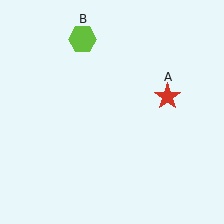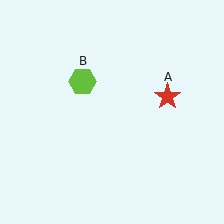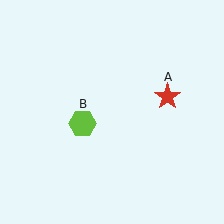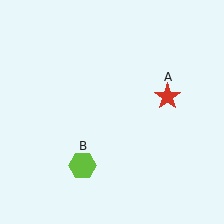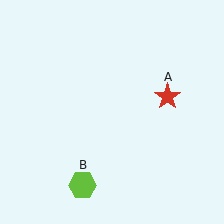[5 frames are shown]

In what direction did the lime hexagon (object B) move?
The lime hexagon (object B) moved down.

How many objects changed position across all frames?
1 object changed position: lime hexagon (object B).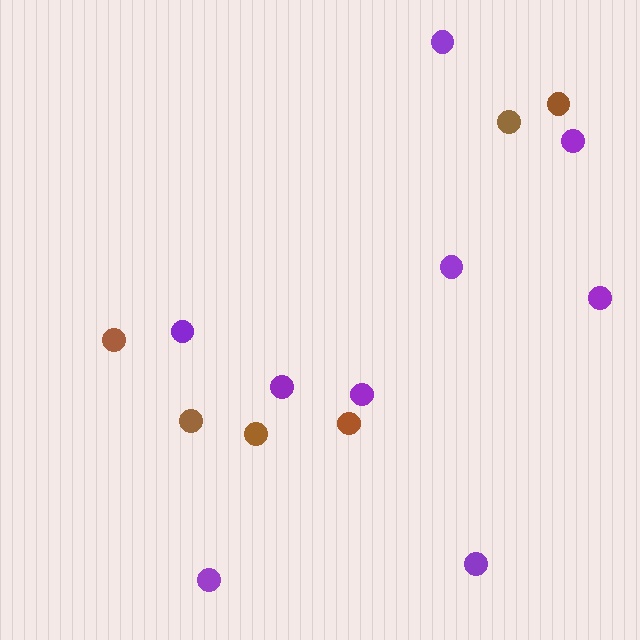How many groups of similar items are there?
There are 2 groups: one group of purple circles (9) and one group of brown circles (6).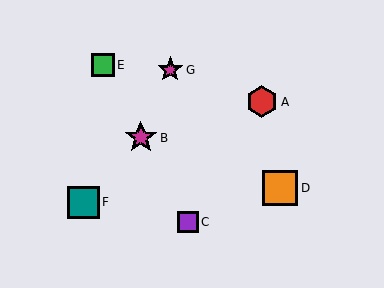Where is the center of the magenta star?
The center of the magenta star is at (141, 138).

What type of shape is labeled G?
Shape G is a magenta star.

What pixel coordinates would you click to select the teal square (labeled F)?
Click at (83, 202) to select the teal square F.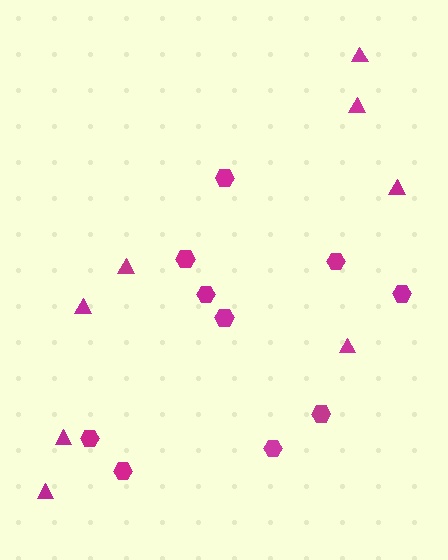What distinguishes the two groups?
There are 2 groups: one group of triangles (8) and one group of hexagons (10).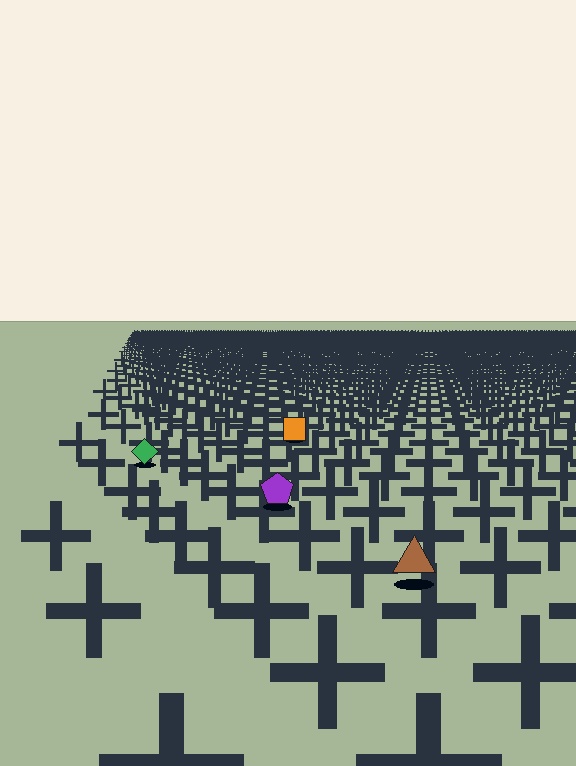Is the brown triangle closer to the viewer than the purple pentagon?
Yes. The brown triangle is closer — you can tell from the texture gradient: the ground texture is coarser near it.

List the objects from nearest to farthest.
From nearest to farthest: the brown triangle, the purple pentagon, the green diamond, the orange square.